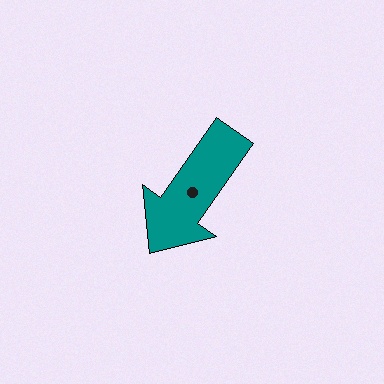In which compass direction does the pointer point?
Southwest.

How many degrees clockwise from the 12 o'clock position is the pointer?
Approximately 215 degrees.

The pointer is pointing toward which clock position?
Roughly 7 o'clock.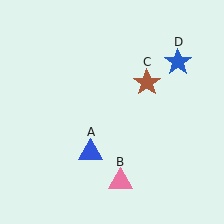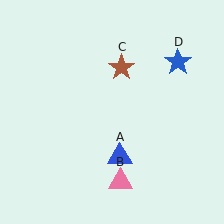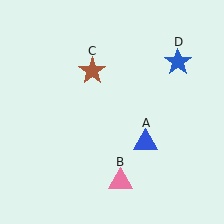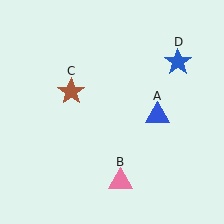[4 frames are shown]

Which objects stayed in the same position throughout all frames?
Pink triangle (object B) and blue star (object D) remained stationary.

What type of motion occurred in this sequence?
The blue triangle (object A), brown star (object C) rotated counterclockwise around the center of the scene.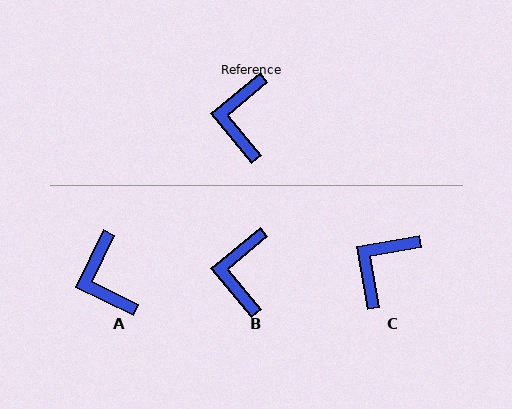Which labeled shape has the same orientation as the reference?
B.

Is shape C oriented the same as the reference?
No, it is off by about 30 degrees.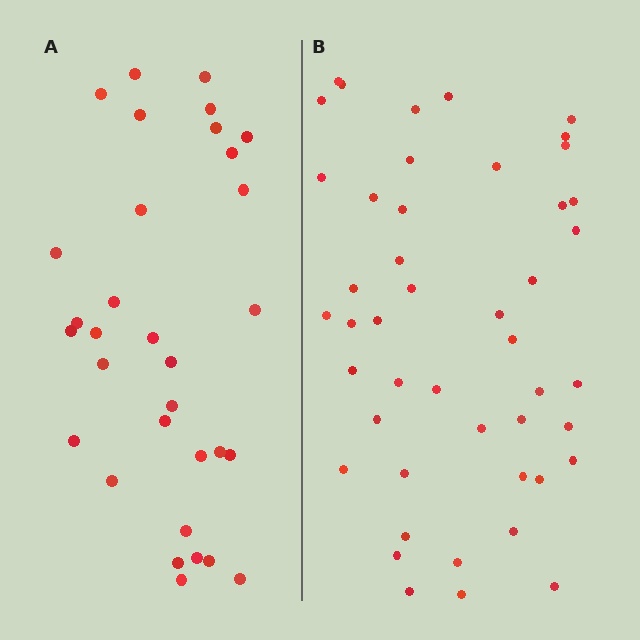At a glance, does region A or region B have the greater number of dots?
Region B (the right region) has more dots.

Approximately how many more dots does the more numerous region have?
Region B has approximately 15 more dots than region A.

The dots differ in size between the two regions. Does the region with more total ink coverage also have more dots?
No. Region A has more total ink coverage because its dots are larger, but region B actually contains more individual dots. Total area can be misleading — the number of items is what matters here.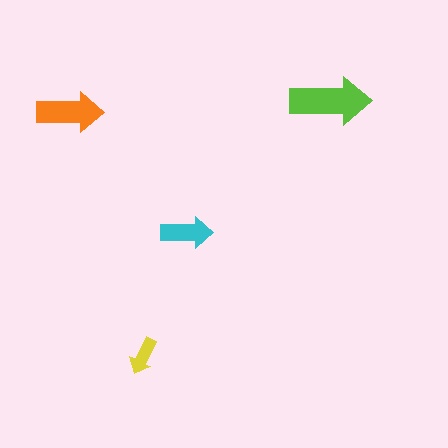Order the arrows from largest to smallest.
the lime one, the orange one, the cyan one, the yellow one.